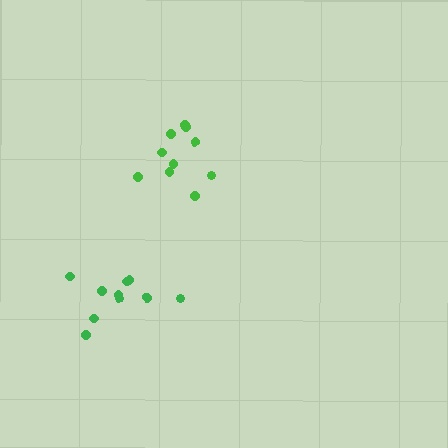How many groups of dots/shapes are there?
There are 2 groups.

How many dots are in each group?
Group 1: 10 dots, Group 2: 10 dots (20 total).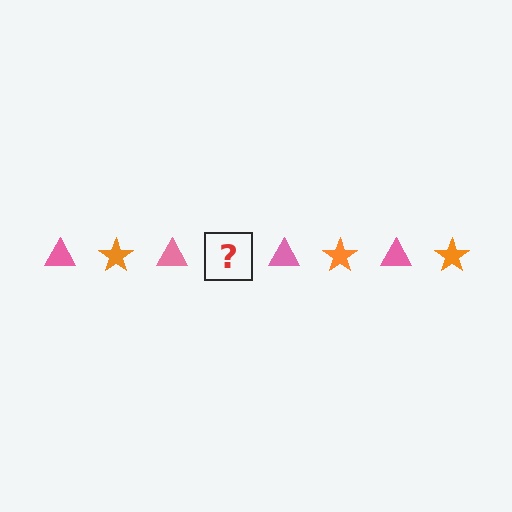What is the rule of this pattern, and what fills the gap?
The rule is that the pattern alternates between pink triangle and orange star. The gap should be filled with an orange star.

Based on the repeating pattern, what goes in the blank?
The blank should be an orange star.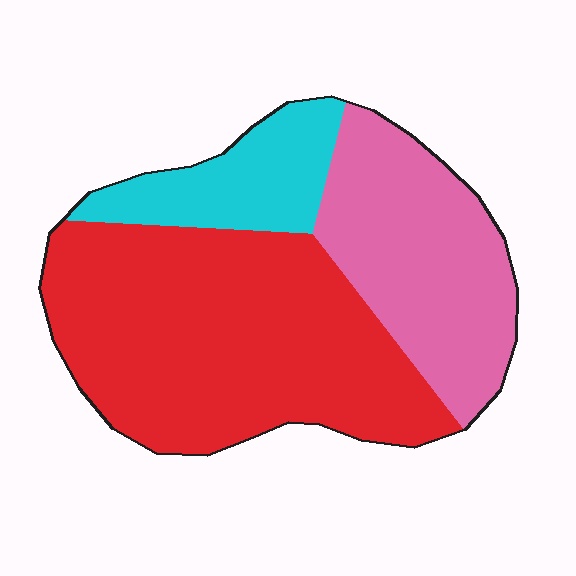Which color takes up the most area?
Red, at roughly 55%.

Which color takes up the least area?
Cyan, at roughly 15%.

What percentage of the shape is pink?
Pink covers 30% of the shape.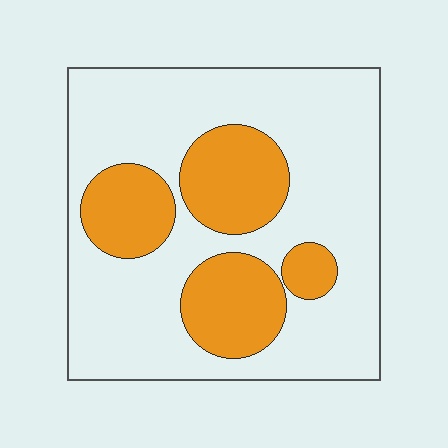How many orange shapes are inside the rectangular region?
4.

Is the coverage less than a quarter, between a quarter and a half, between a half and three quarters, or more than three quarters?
Between a quarter and a half.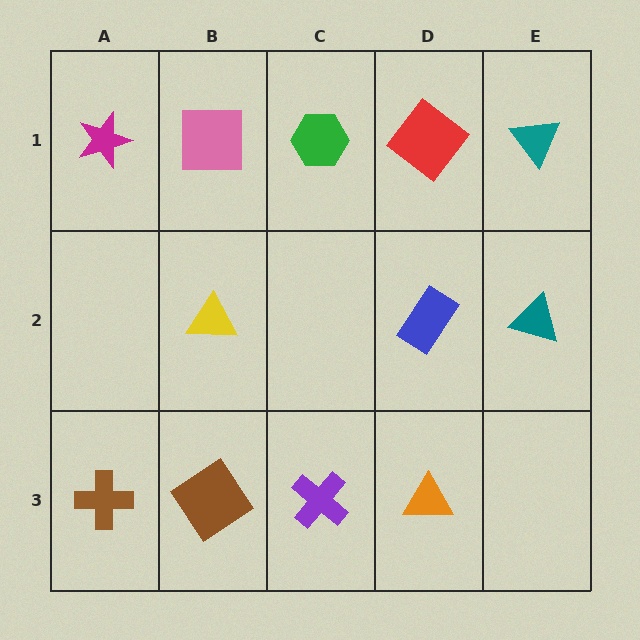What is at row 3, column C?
A purple cross.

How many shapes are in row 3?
4 shapes.